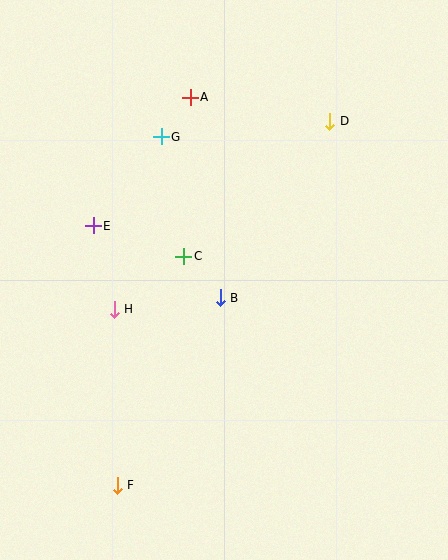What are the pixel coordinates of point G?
Point G is at (161, 137).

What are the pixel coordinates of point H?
Point H is at (114, 309).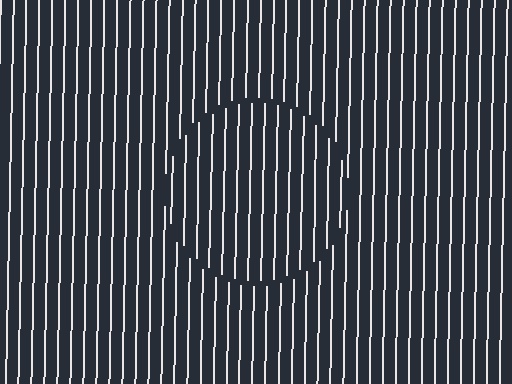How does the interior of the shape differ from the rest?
The interior of the shape contains the same grating, shifted by half a period — the contour is defined by the phase discontinuity where line-ends from the inner and outer gratings abut.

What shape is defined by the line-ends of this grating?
An illusory circle. The interior of the shape contains the same grating, shifted by half a period — the contour is defined by the phase discontinuity where line-ends from the inner and outer gratings abut.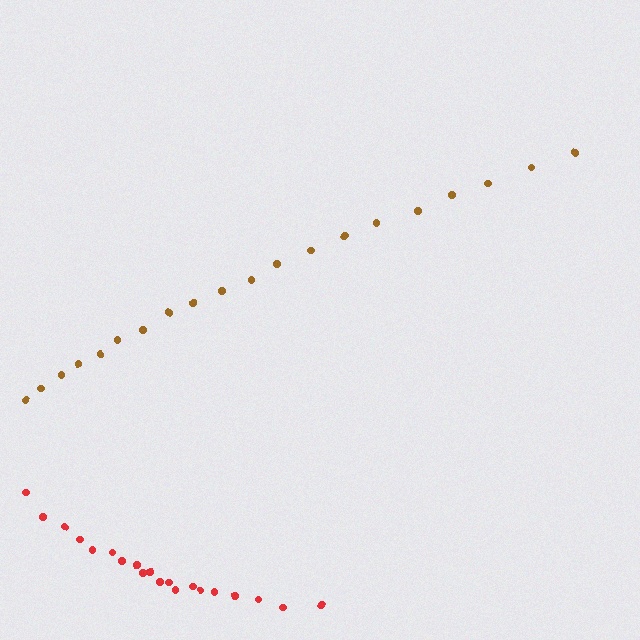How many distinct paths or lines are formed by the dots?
There are 2 distinct paths.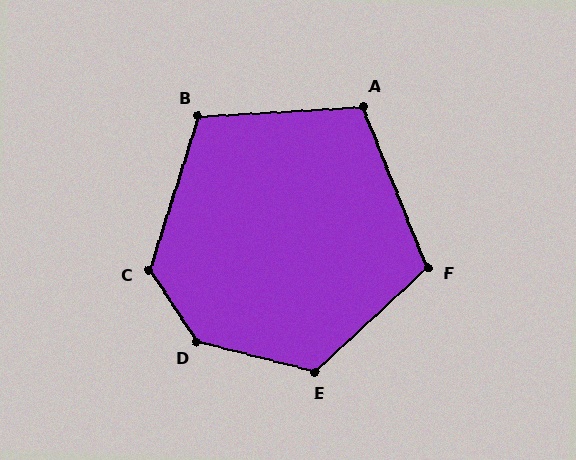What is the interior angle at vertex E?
Approximately 123 degrees (obtuse).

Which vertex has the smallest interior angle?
A, at approximately 108 degrees.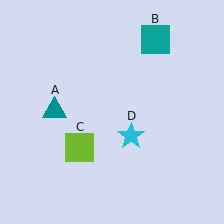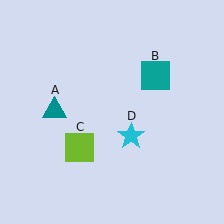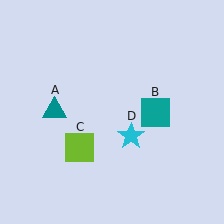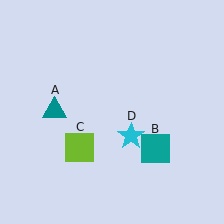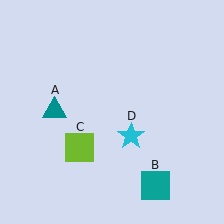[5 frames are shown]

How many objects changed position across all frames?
1 object changed position: teal square (object B).